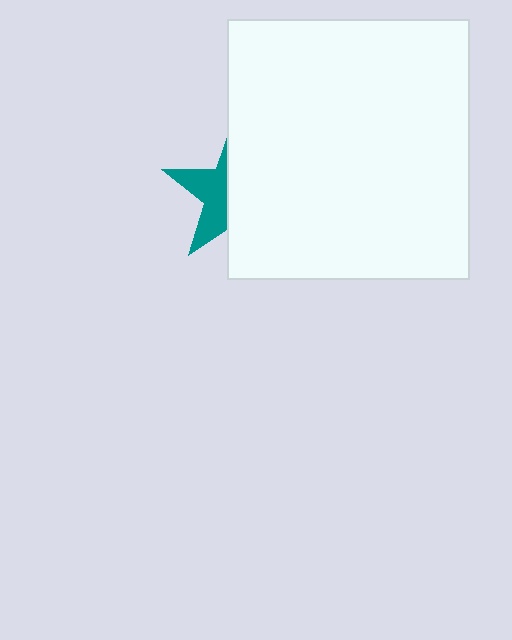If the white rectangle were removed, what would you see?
You would see the complete teal star.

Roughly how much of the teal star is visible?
A small part of it is visible (roughly 40%).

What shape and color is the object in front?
The object in front is a white rectangle.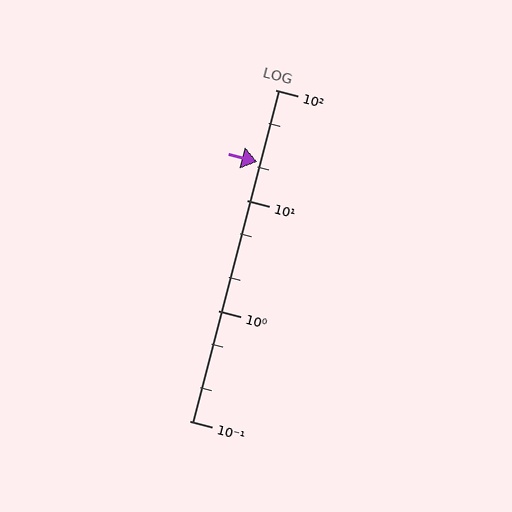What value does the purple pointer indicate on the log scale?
The pointer indicates approximately 22.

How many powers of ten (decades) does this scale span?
The scale spans 3 decades, from 0.1 to 100.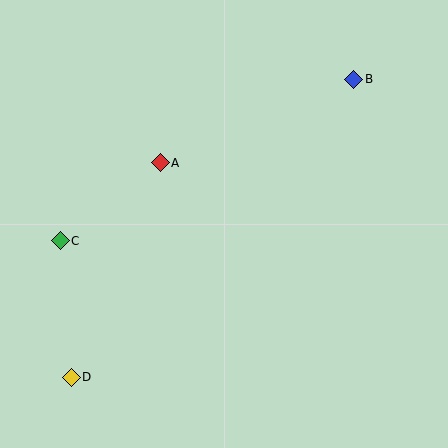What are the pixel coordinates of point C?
Point C is at (60, 241).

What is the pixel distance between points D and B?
The distance between D and B is 411 pixels.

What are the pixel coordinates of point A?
Point A is at (160, 163).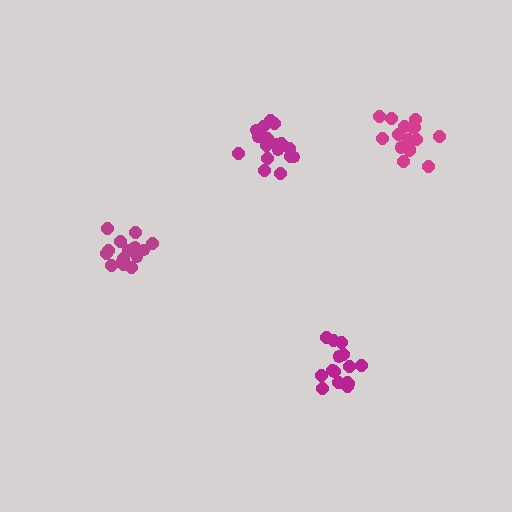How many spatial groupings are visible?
There are 4 spatial groupings.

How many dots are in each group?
Group 1: 17 dots, Group 2: 15 dots, Group 3: 15 dots, Group 4: 16 dots (63 total).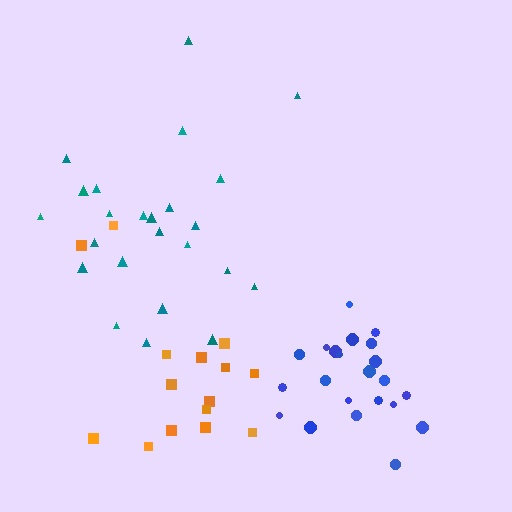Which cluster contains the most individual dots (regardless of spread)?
Teal (24).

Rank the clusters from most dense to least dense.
blue, teal, orange.